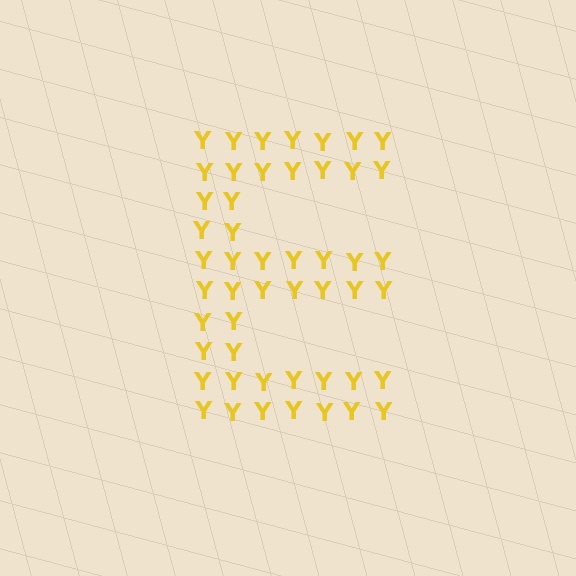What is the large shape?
The large shape is the letter E.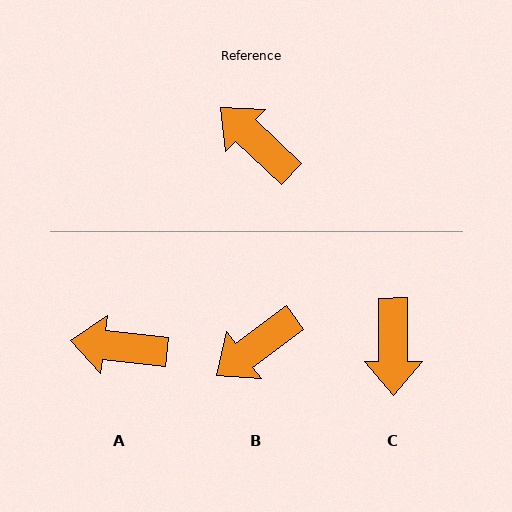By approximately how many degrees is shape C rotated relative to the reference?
Approximately 133 degrees counter-clockwise.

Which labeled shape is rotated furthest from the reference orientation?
C, about 133 degrees away.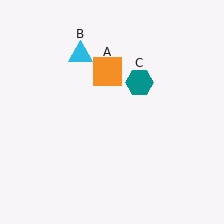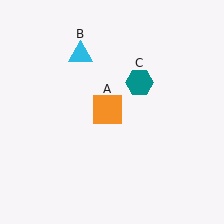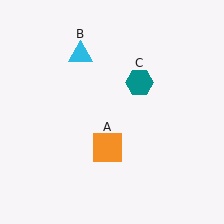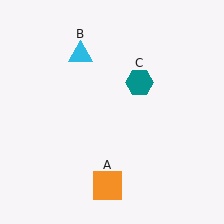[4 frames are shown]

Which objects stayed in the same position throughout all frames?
Cyan triangle (object B) and teal hexagon (object C) remained stationary.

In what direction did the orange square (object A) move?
The orange square (object A) moved down.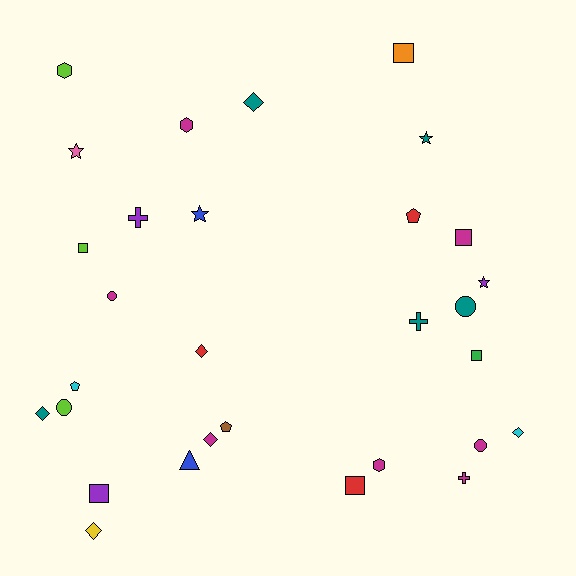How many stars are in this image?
There are 4 stars.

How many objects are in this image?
There are 30 objects.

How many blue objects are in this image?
There are 2 blue objects.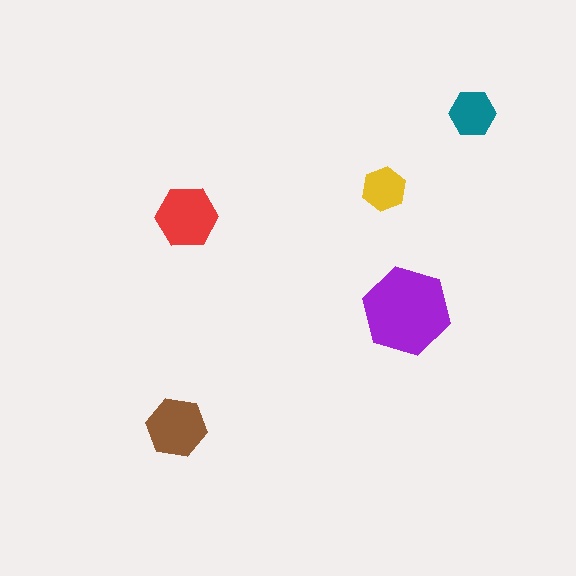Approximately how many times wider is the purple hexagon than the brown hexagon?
About 1.5 times wider.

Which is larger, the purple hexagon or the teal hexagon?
The purple one.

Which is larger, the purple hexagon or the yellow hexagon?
The purple one.